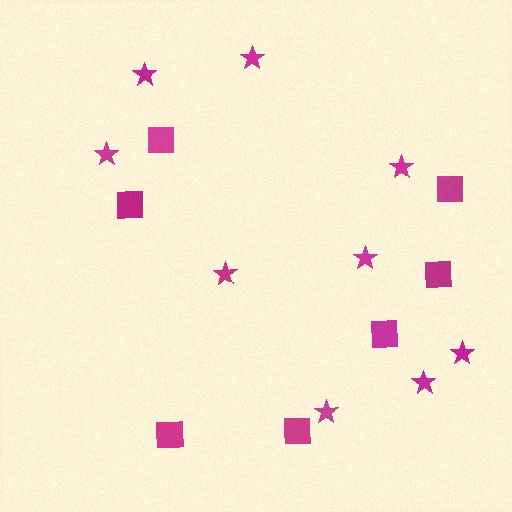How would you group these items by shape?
There are 2 groups: one group of stars (9) and one group of squares (7).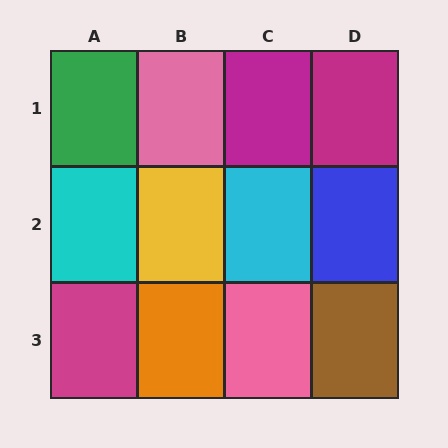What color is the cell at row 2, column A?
Cyan.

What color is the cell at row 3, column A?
Magenta.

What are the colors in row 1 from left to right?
Green, pink, magenta, magenta.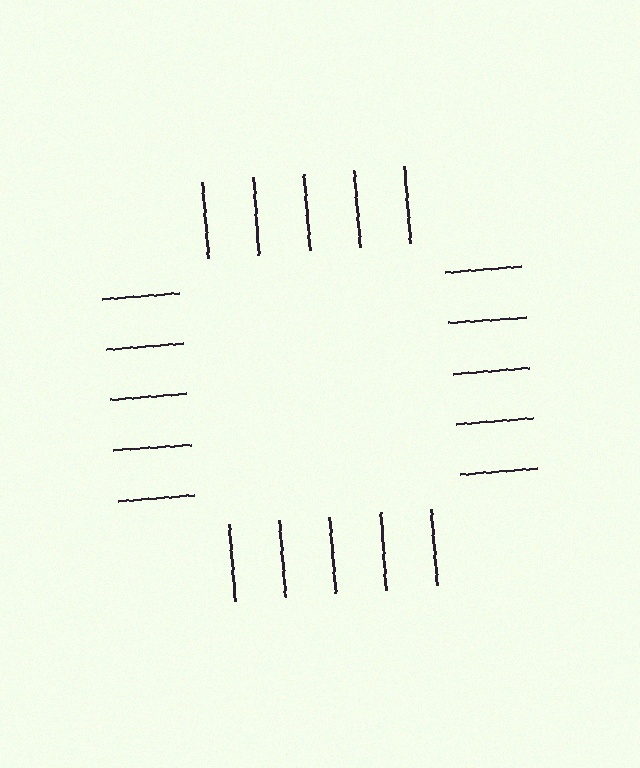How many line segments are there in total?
20 — 5 along each of the 4 edges.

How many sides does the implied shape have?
4 sides — the line-ends trace a square.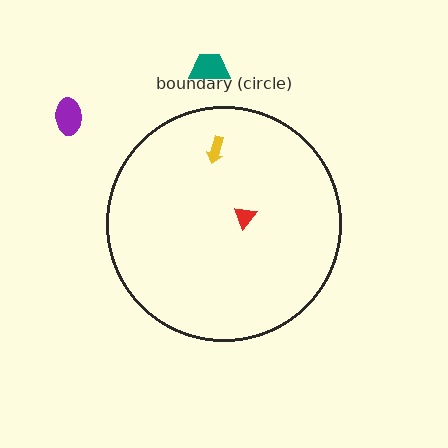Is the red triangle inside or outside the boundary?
Inside.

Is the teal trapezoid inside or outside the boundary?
Outside.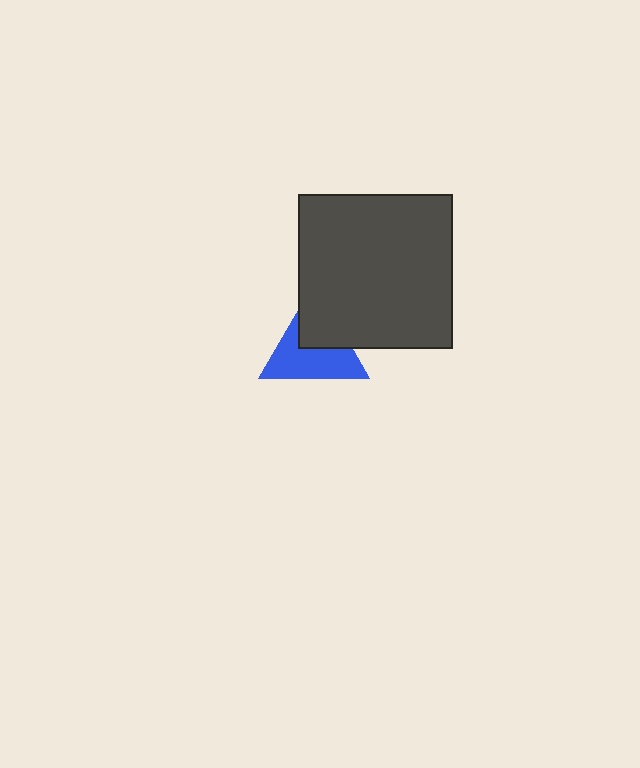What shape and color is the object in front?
The object in front is a dark gray square.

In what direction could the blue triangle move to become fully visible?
The blue triangle could move toward the lower-left. That would shift it out from behind the dark gray square entirely.